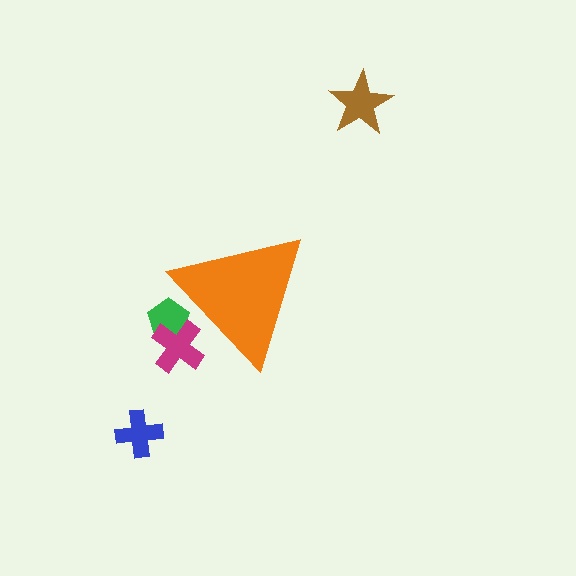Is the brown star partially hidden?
No, the brown star is fully visible.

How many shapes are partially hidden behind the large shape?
2 shapes are partially hidden.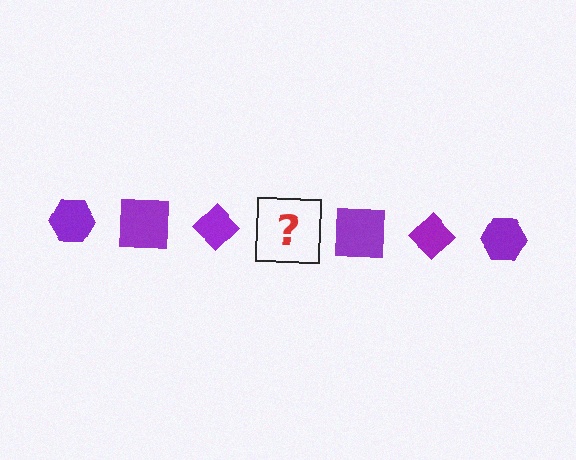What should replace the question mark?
The question mark should be replaced with a purple hexagon.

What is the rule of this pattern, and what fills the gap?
The rule is that the pattern cycles through hexagon, square, diamond shapes in purple. The gap should be filled with a purple hexagon.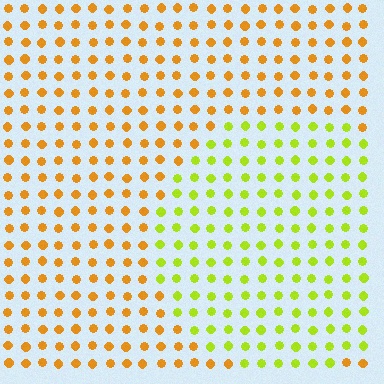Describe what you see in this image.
The image is filled with small orange elements in a uniform arrangement. A circle-shaped region is visible where the elements are tinted to a slightly different hue, forming a subtle color boundary.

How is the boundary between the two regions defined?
The boundary is defined purely by a slight shift in hue (about 44 degrees). Spacing, size, and orientation are identical on both sides.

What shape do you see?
I see a circle.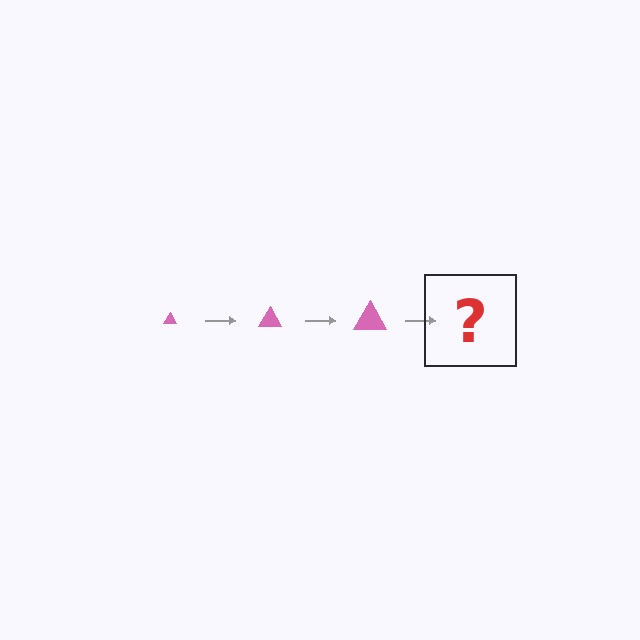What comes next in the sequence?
The next element should be a pink triangle, larger than the previous one.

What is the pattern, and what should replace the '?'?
The pattern is that the triangle gets progressively larger each step. The '?' should be a pink triangle, larger than the previous one.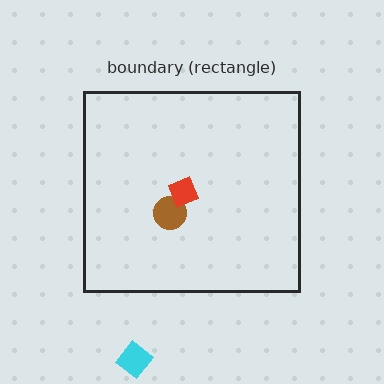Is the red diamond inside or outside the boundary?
Inside.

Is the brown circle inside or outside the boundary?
Inside.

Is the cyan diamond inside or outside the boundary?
Outside.